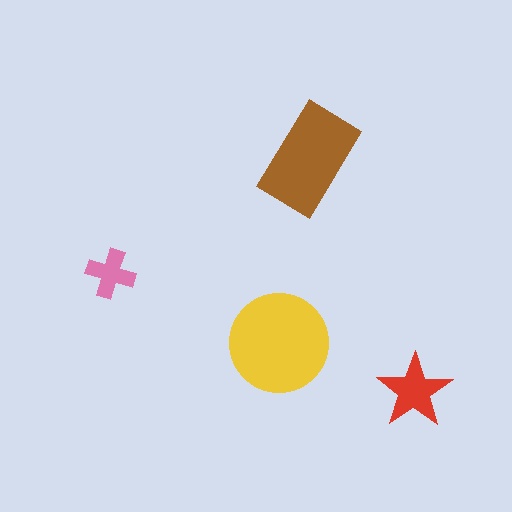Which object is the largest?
The yellow circle.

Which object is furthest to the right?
The red star is rightmost.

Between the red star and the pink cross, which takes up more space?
The red star.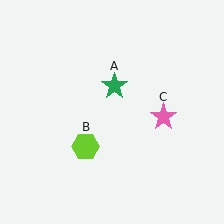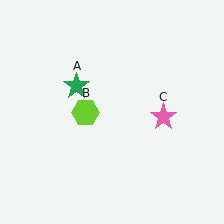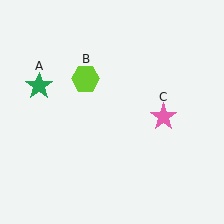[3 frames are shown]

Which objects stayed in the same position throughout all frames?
Pink star (object C) remained stationary.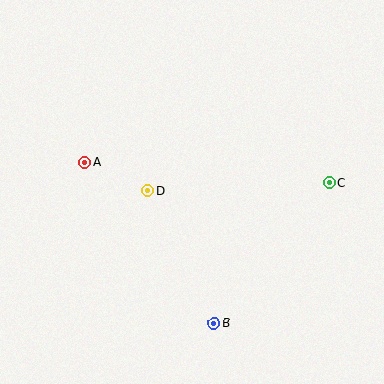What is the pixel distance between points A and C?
The distance between A and C is 246 pixels.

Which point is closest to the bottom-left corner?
Point B is closest to the bottom-left corner.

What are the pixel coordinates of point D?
Point D is at (148, 191).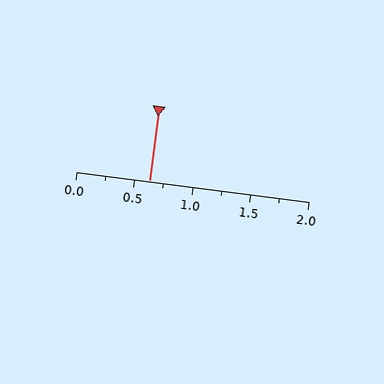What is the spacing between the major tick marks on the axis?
The major ticks are spaced 0.5 apart.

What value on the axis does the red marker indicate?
The marker indicates approximately 0.62.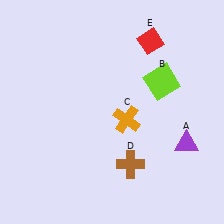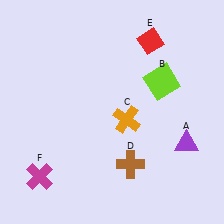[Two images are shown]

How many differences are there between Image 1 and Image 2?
There is 1 difference between the two images.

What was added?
A magenta cross (F) was added in Image 2.